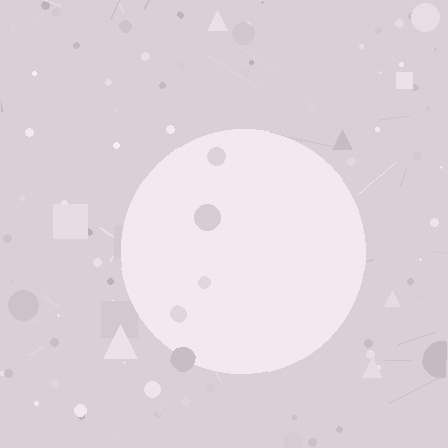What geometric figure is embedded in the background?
A circle is embedded in the background.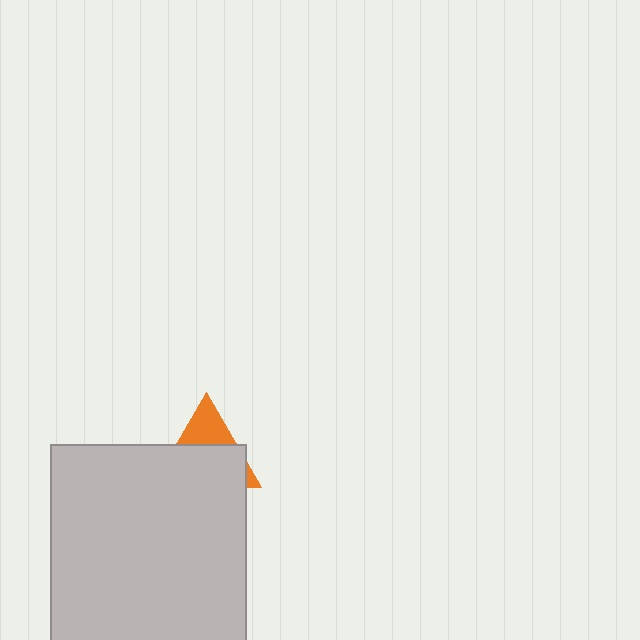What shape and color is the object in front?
The object in front is a light gray rectangle.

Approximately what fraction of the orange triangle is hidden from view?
Roughly 67% of the orange triangle is hidden behind the light gray rectangle.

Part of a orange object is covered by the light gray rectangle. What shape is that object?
It is a triangle.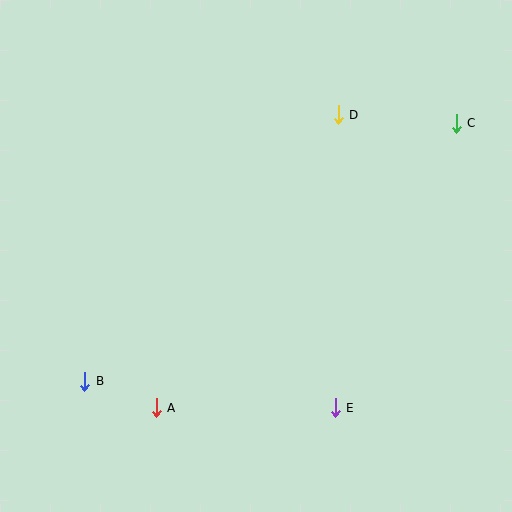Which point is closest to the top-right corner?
Point C is closest to the top-right corner.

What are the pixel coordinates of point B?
Point B is at (85, 381).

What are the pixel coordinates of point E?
Point E is at (335, 408).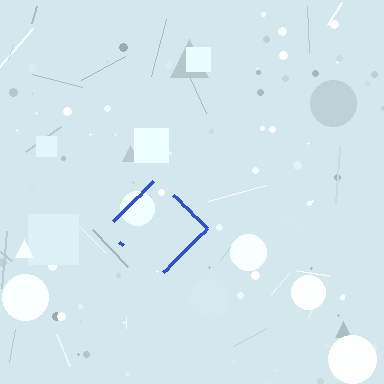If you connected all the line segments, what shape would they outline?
They would outline a diamond.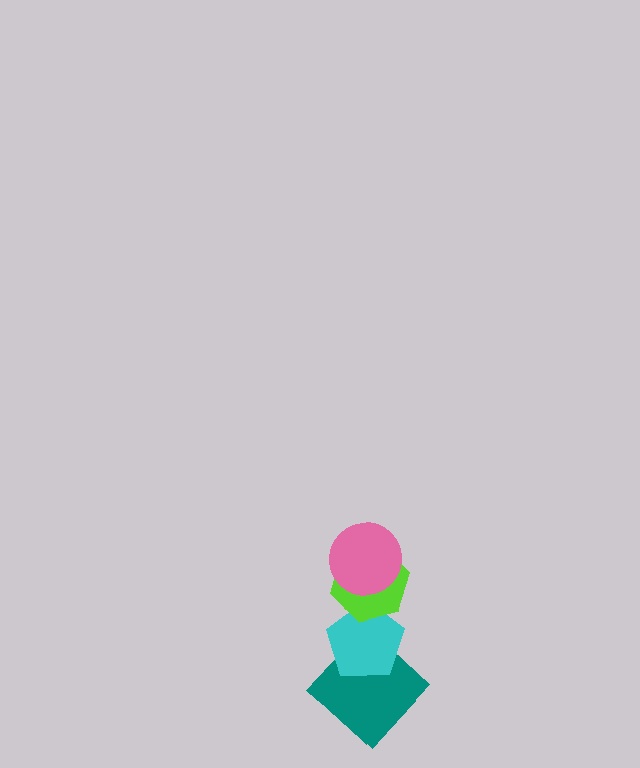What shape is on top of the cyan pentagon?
The lime hexagon is on top of the cyan pentagon.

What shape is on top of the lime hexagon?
The pink circle is on top of the lime hexagon.